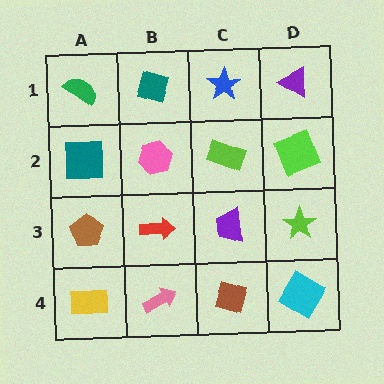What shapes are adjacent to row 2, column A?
A green semicircle (row 1, column A), a brown pentagon (row 3, column A), a pink hexagon (row 2, column B).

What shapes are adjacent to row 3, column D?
A lime square (row 2, column D), a cyan diamond (row 4, column D), a purple trapezoid (row 3, column C).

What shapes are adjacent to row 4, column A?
A brown pentagon (row 3, column A), a pink arrow (row 4, column B).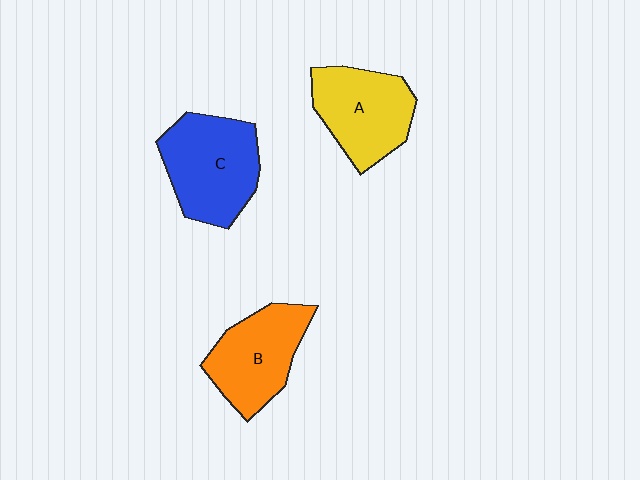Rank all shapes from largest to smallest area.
From largest to smallest: C (blue), A (yellow), B (orange).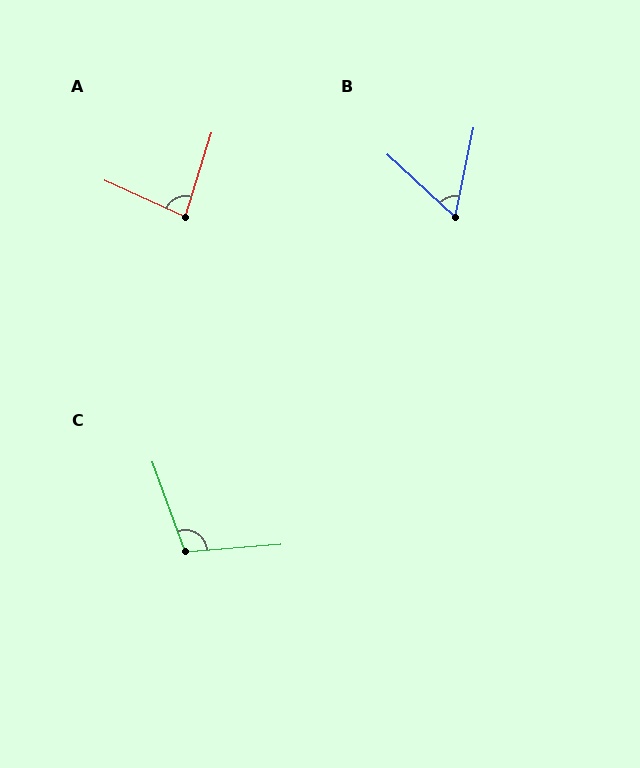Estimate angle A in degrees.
Approximately 84 degrees.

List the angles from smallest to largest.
B (58°), A (84°), C (106°).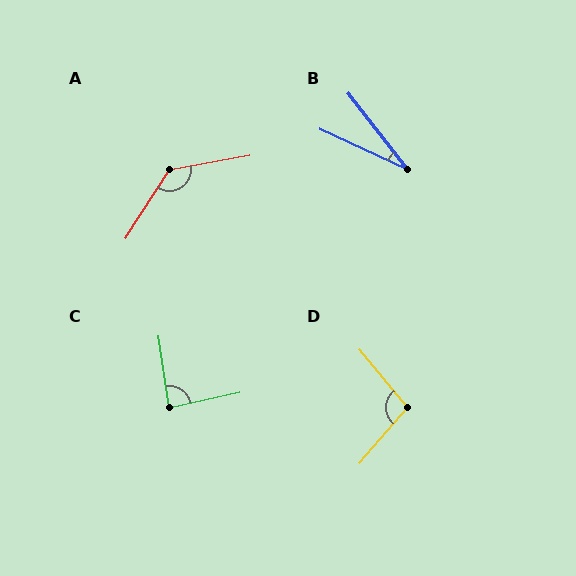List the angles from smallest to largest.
B (27°), C (86°), D (100°), A (133°).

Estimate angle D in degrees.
Approximately 100 degrees.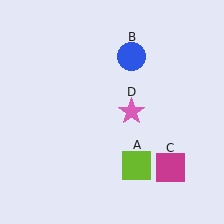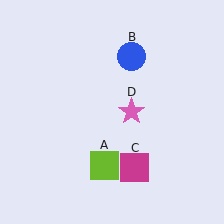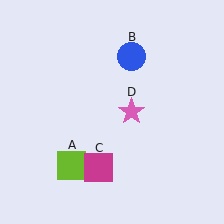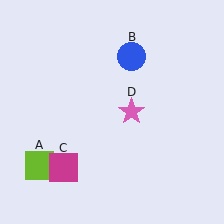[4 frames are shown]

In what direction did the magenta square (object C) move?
The magenta square (object C) moved left.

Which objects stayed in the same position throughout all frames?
Blue circle (object B) and pink star (object D) remained stationary.